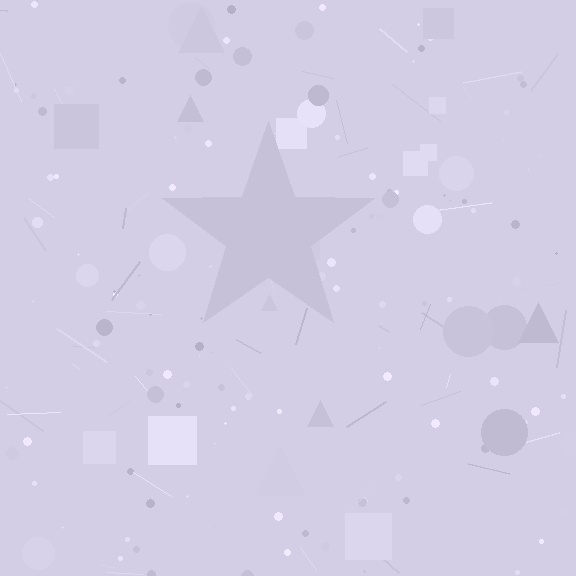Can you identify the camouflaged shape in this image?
The camouflaged shape is a star.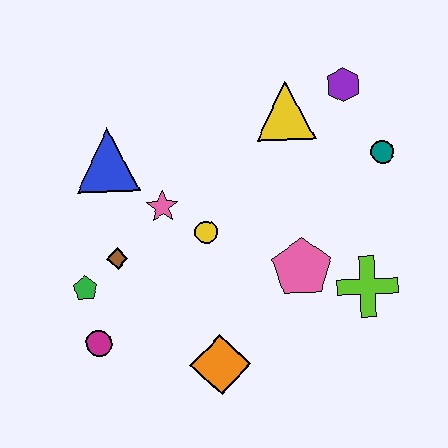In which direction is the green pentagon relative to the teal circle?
The green pentagon is to the left of the teal circle.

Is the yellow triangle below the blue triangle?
No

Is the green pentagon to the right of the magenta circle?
No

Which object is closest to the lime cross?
The pink pentagon is closest to the lime cross.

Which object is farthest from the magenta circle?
The purple hexagon is farthest from the magenta circle.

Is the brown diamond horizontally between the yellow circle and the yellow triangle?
No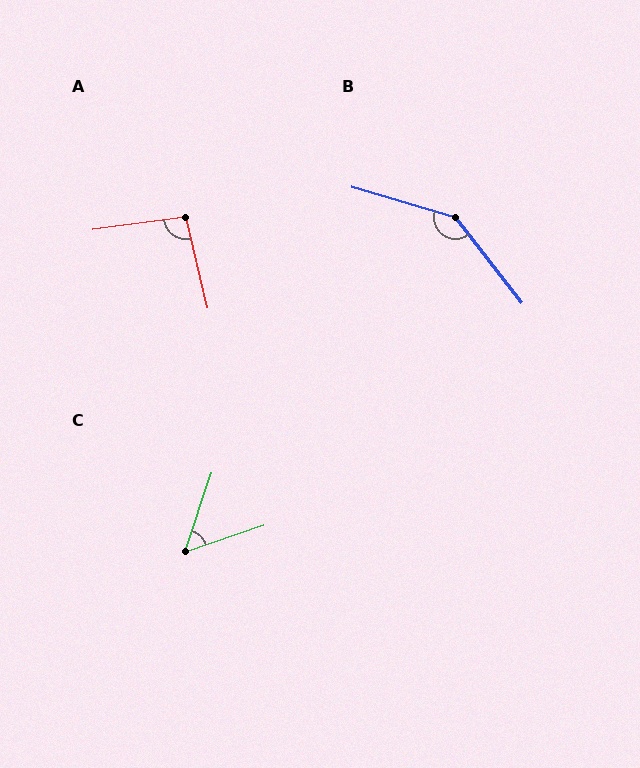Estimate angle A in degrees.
Approximately 95 degrees.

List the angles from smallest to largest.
C (53°), A (95°), B (144°).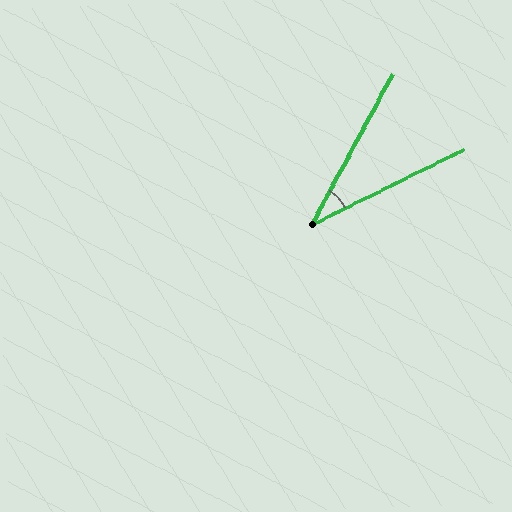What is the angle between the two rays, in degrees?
Approximately 35 degrees.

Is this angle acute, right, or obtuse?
It is acute.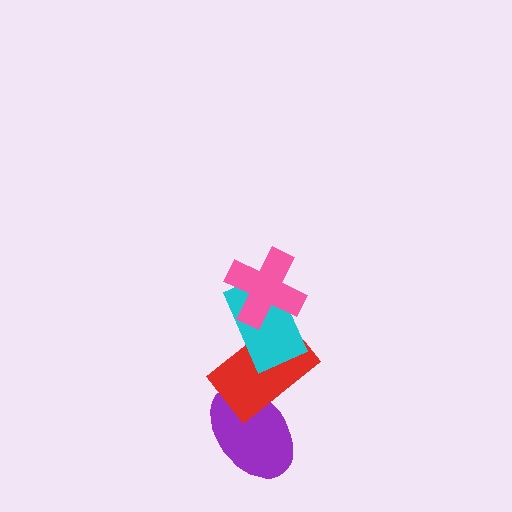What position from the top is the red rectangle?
The red rectangle is 3rd from the top.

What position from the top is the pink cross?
The pink cross is 1st from the top.